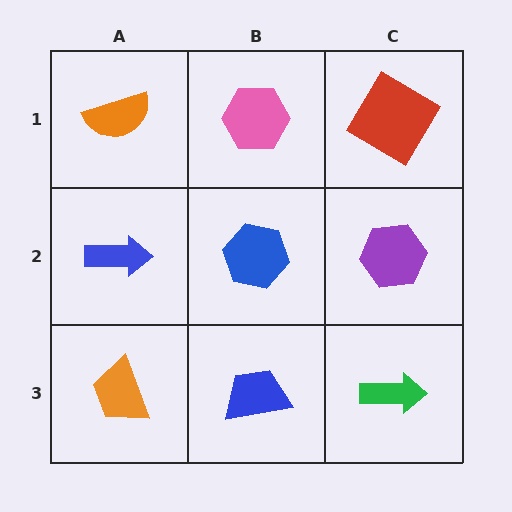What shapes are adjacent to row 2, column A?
An orange semicircle (row 1, column A), an orange trapezoid (row 3, column A), a blue hexagon (row 2, column B).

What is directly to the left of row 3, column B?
An orange trapezoid.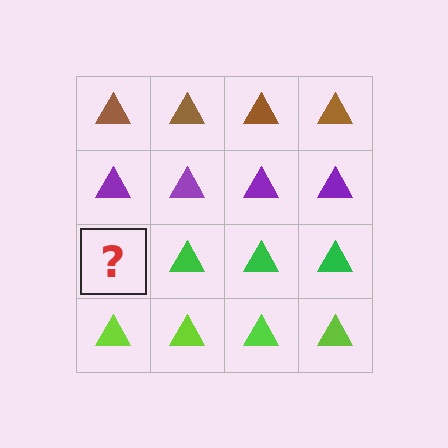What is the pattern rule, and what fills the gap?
The rule is that each row has a consistent color. The gap should be filled with a green triangle.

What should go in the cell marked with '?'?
The missing cell should contain a green triangle.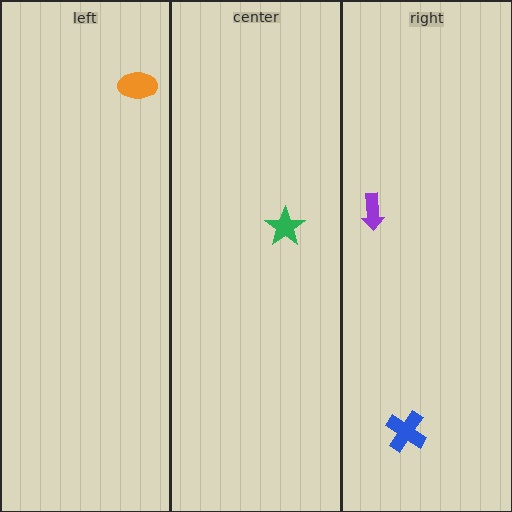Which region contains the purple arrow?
The right region.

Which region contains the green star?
The center region.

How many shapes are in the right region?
2.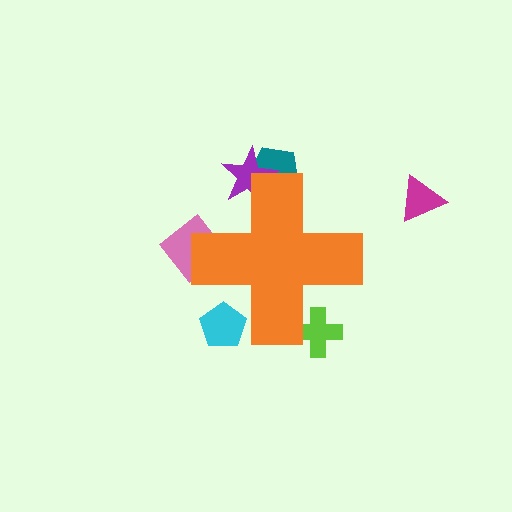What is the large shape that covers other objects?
An orange cross.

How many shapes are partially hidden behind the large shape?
5 shapes are partially hidden.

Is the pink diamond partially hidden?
Yes, the pink diamond is partially hidden behind the orange cross.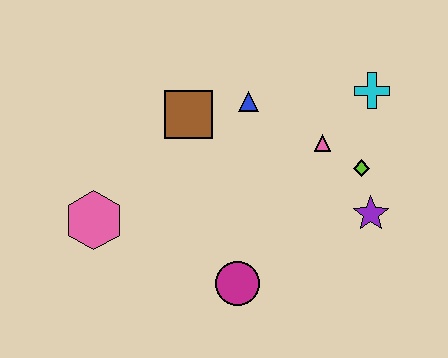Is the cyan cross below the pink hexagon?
No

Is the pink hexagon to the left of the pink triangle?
Yes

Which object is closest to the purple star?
The lime diamond is closest to the purple star.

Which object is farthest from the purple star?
The pink hexagon is farthest from the purple star.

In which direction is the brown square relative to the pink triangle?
The brown square is to the left of the pink triangle.